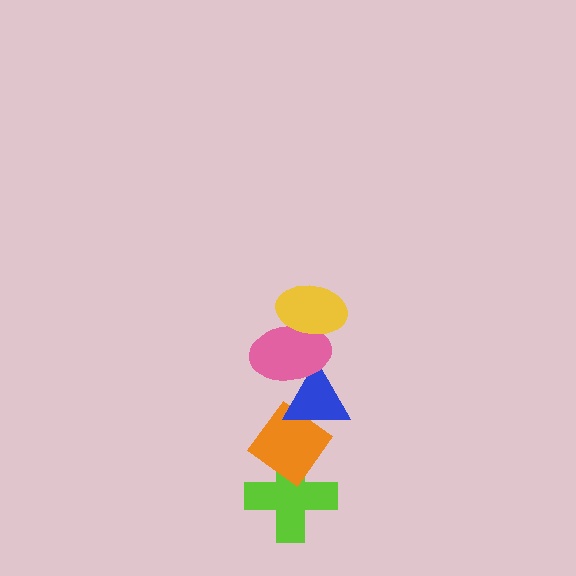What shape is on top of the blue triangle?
The pink ellipse is on top of the blue triangle.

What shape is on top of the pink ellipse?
The yellow ellipse is on top of the pink ellipse.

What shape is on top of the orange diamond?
The blue triangle is on top of the orange diamond.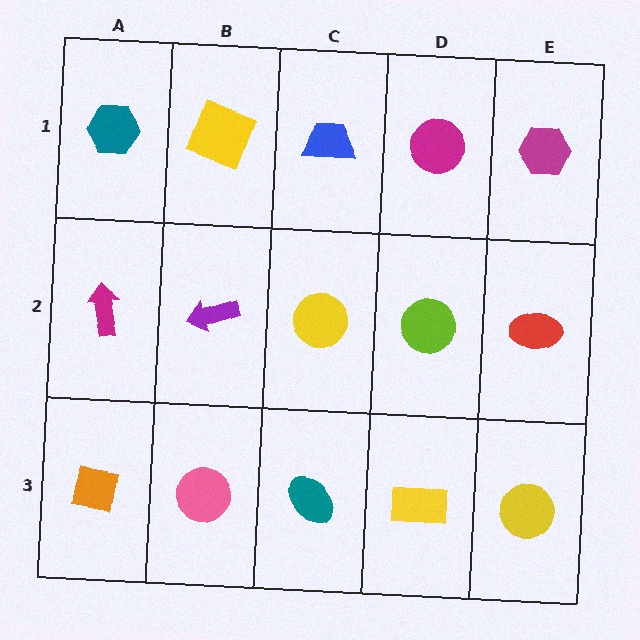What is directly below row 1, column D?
A lime circle.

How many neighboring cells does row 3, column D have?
3.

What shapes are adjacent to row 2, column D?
A magenta circle (row 1, column D), a yellow rectangle (row 3, column D), a yellow circle (row 2, column C), a red ellipse (row 2, column E).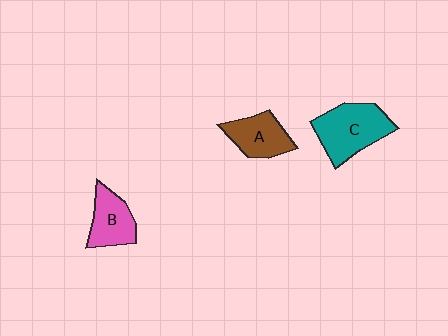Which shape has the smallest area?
Shape B (pink).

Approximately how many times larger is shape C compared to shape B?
Approximately 1.5 times.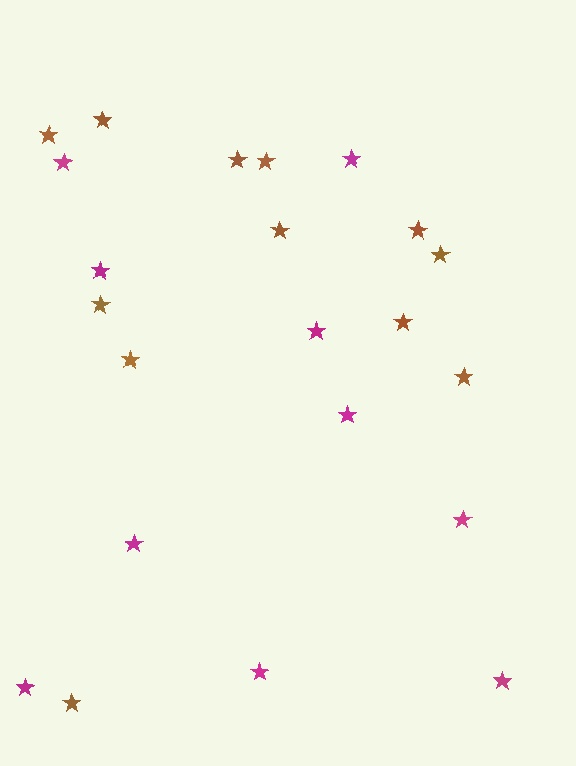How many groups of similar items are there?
There are 2 groups: one group of brown stars (12) and one group of magenta stars (10).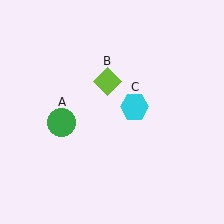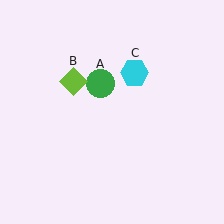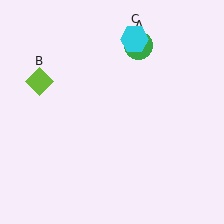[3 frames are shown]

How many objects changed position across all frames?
3 objects changed position: green circle (object A), lime diamond (object B), cyan hexagon (object C).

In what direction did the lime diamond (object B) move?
The lime diamond (object B) moved left.